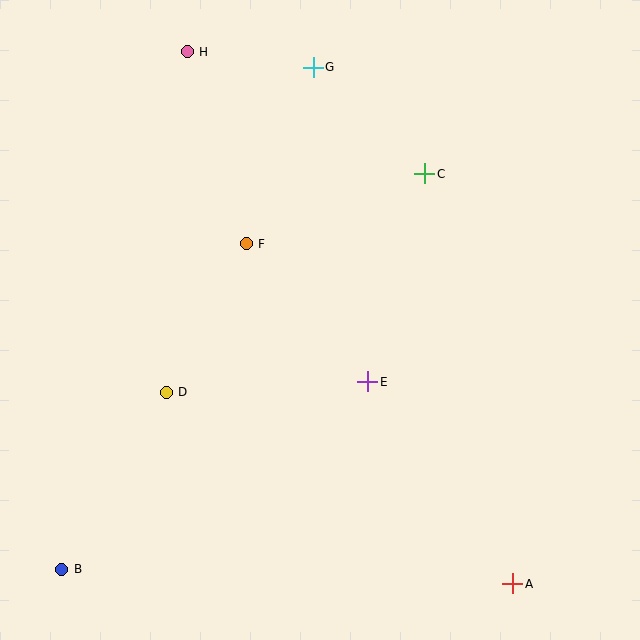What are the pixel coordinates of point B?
Point B is at (62, 569).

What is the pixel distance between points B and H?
The distance between B and H is 532 pixels.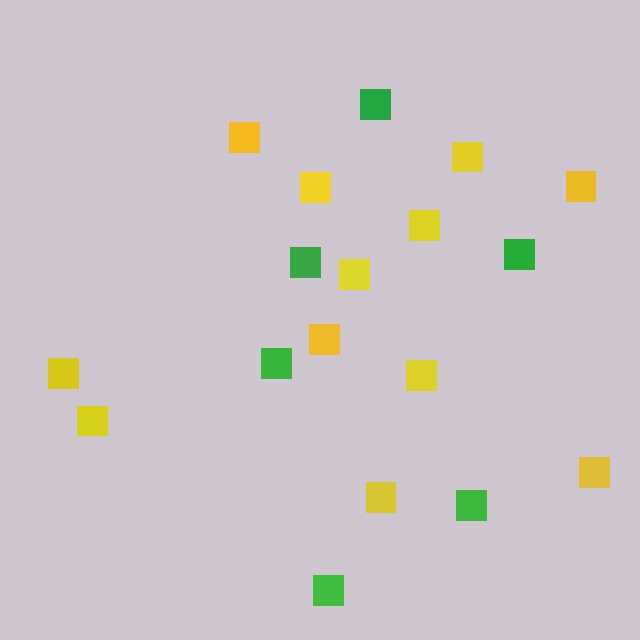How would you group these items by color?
There are 2 groups: one group of green squares (6) and one group of yellow squares (12).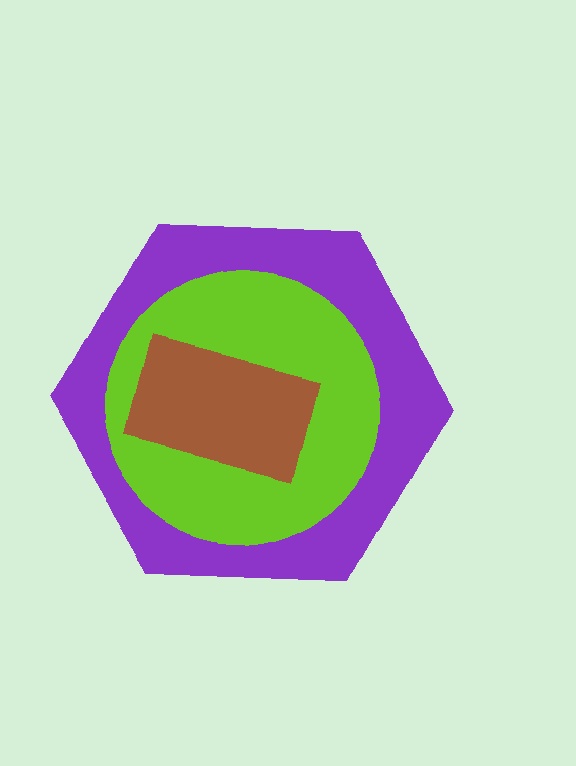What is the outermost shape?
The purple hexagon.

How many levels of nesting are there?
3.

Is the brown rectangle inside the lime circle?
Yes.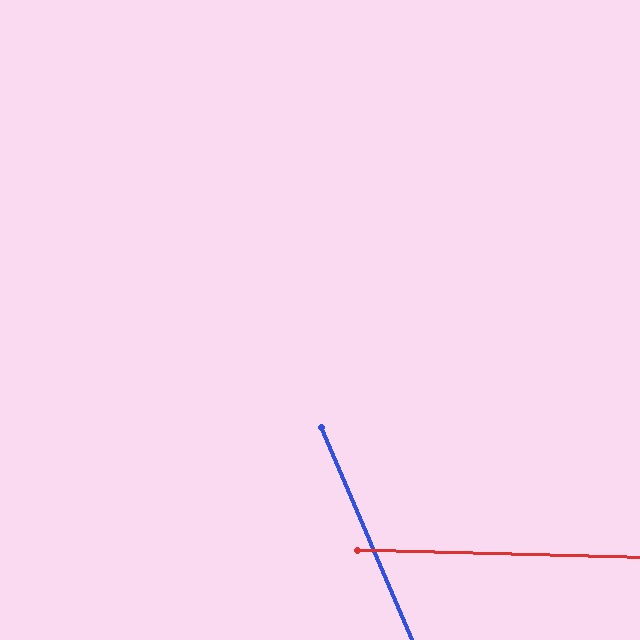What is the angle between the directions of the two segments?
Approximately 65 degrees.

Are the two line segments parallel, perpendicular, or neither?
Neither parallel nor perpendicular — they differ by about 65°.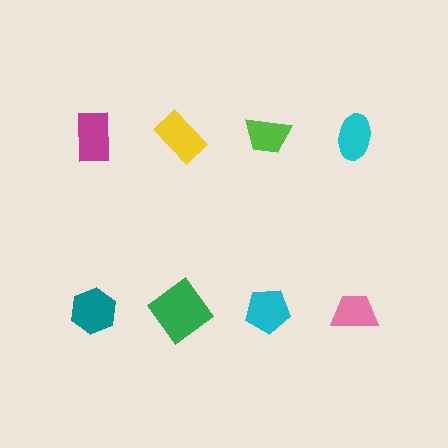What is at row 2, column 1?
A teal hexagon.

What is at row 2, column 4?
A pink trapezoid.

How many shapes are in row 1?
4 shapes.